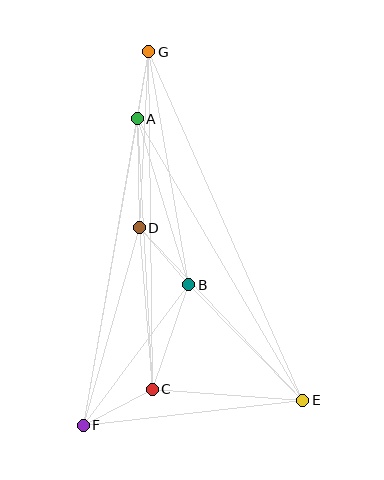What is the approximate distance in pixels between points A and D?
The distance between A and D is approximately 109 pixels.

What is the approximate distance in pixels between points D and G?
The distance between D and G is approximately 176 pixels.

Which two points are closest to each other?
Points A and G are closest to each other.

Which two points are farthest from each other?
Points E and G are farthest from each other.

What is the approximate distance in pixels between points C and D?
The distance between C and D is approximately 162 pixels.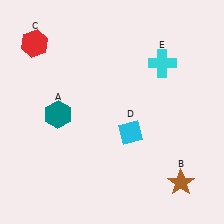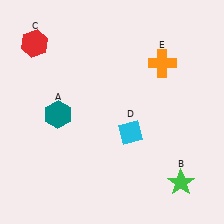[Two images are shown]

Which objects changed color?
B changed from brown to green. E changed from cyan to orange.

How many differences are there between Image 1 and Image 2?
There are 2 differences between the two images.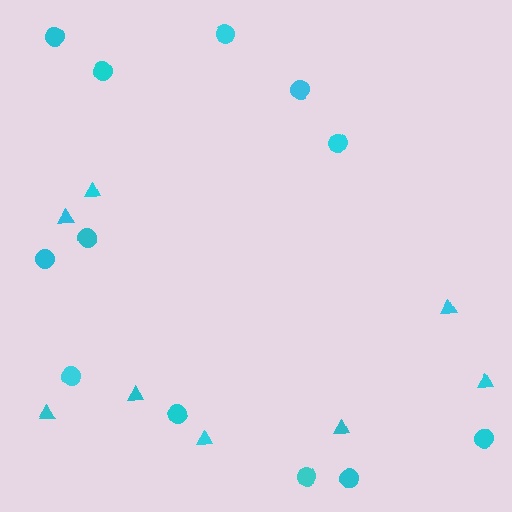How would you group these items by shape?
There are 2 groups: one group of triangles (8) and one group of circles (12).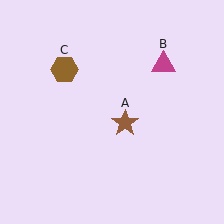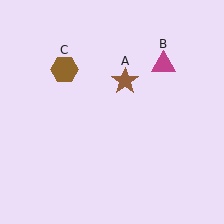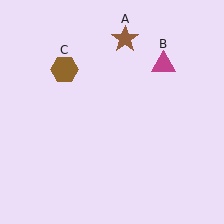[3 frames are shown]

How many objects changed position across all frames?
1 object changed position: brown star (object A).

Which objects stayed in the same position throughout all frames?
Magenta triangle (object B) and brown hexagon (object C) remained stationary.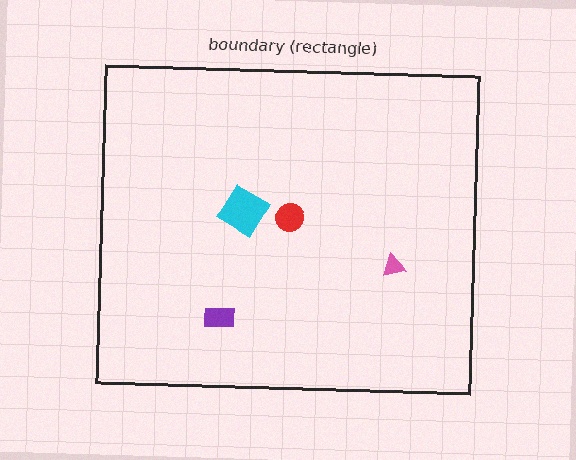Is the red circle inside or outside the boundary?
Inside.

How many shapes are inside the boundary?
4 inside, 0 outside.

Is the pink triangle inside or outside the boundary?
Inside.